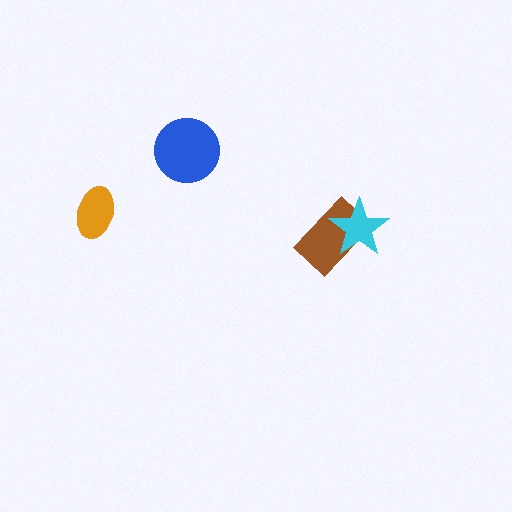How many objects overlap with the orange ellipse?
0 objects overlap with the orange ellipse.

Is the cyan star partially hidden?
No, no other shape covers it.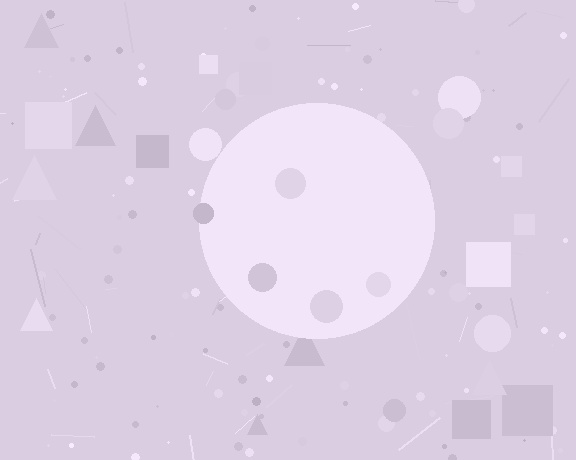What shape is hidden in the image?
A circle is hidden in the image.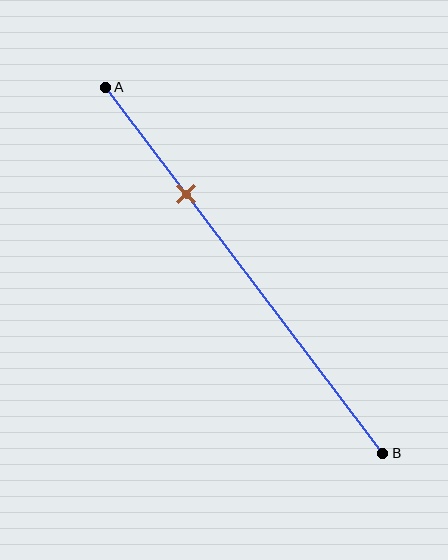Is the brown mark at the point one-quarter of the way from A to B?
No, the mark is at about 30% from A, not at the 25% one-quarter point.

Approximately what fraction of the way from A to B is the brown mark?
The brown mark is approximately 30% of the way from A to B.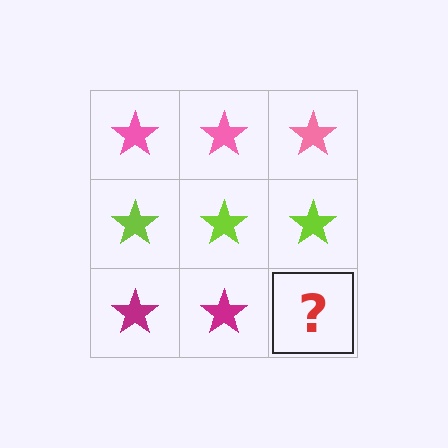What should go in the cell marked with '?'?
The missing cell should contain a magenta star.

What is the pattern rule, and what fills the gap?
The rule is that each row has a consistent color. The gap should be filled with a magenta star.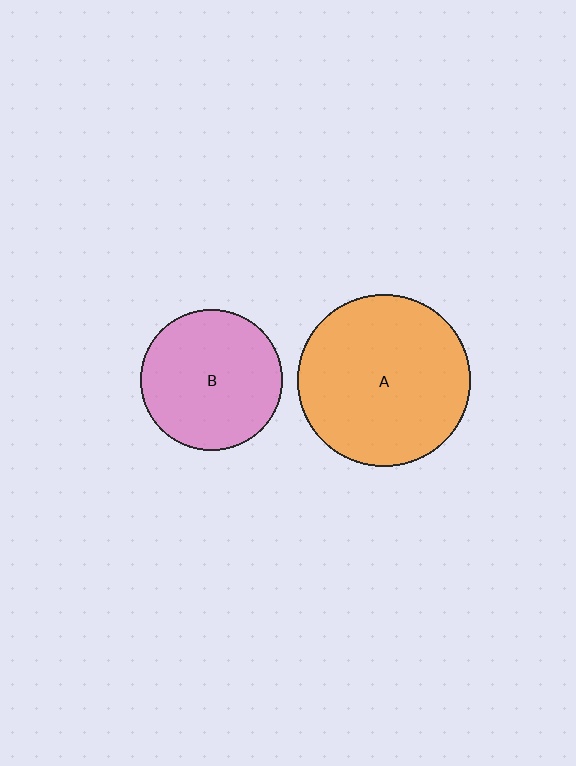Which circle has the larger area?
Circle A (orange).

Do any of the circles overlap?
No, none of the circles overlap.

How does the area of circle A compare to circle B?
Approximately 1.5 times.